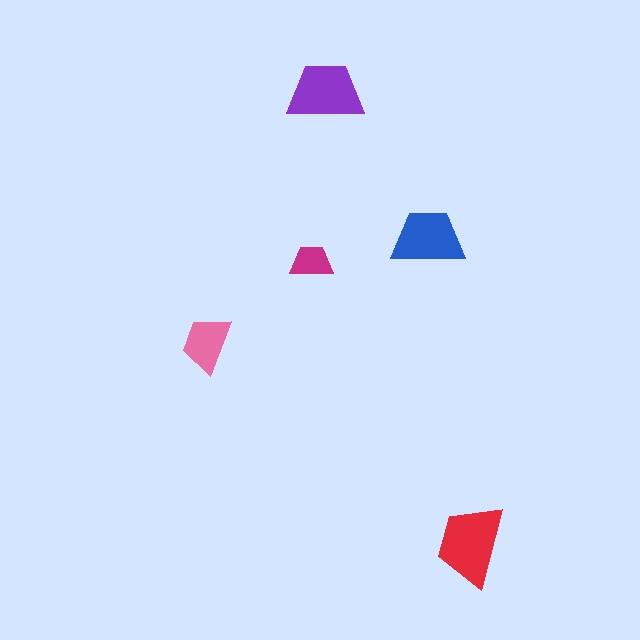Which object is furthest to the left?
The pink trapezoid is leftmost.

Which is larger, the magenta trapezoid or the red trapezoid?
The red one.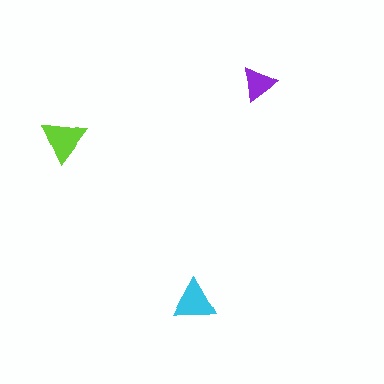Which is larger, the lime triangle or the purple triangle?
The lime one.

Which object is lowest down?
The cyan triangle is bottommost.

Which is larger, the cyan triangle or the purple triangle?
The cyan one.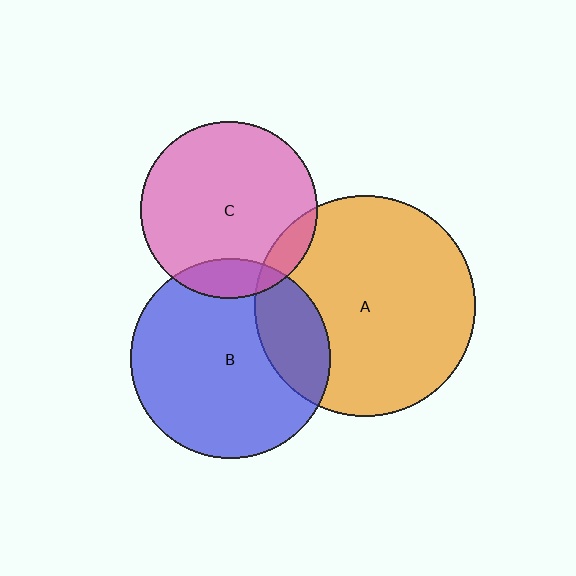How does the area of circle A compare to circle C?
Approximately 1.6 times.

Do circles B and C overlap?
Yes.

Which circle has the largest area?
Circle A (orange).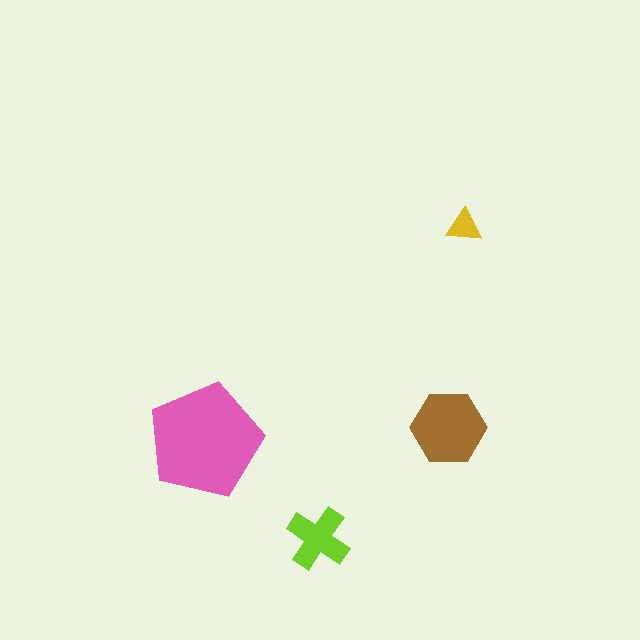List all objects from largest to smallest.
The pink pentagon, the brown hexagon, the lime cross, the yellow triangle.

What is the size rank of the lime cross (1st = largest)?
3rd.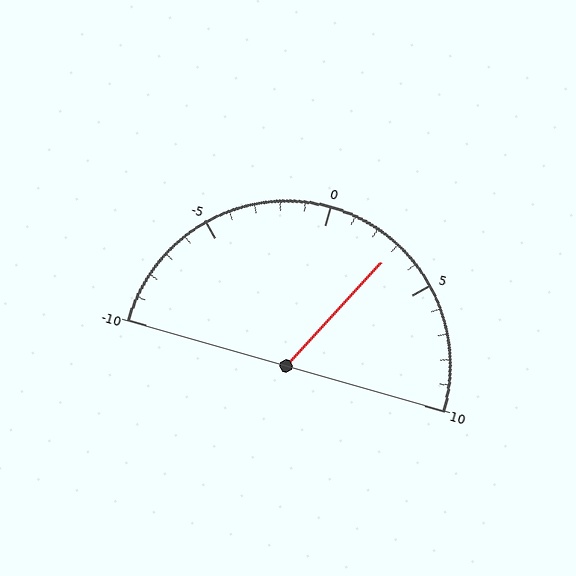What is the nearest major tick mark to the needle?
The nearest major tick mark is 5.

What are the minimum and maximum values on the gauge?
The gauge ranges from -10 to 10.